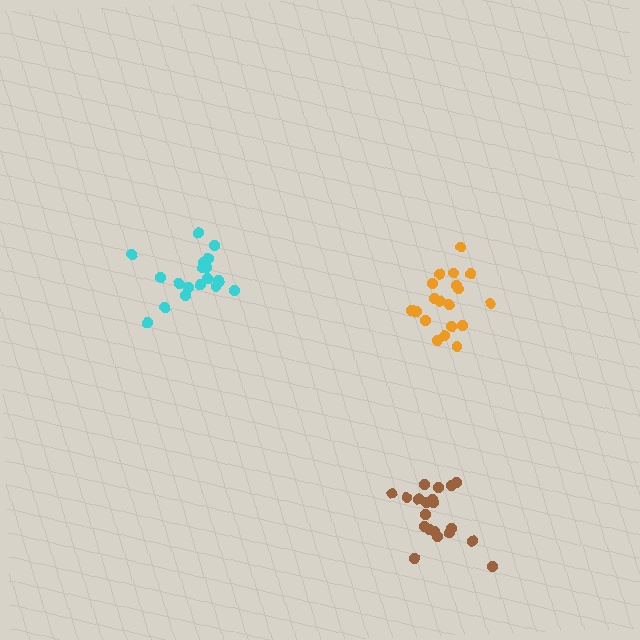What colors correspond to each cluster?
The clusters are colored: cyan, brown, orange.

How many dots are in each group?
Group 1: 19 dots, Group 2: 20 dots, Group 3: 19 dots (58 total).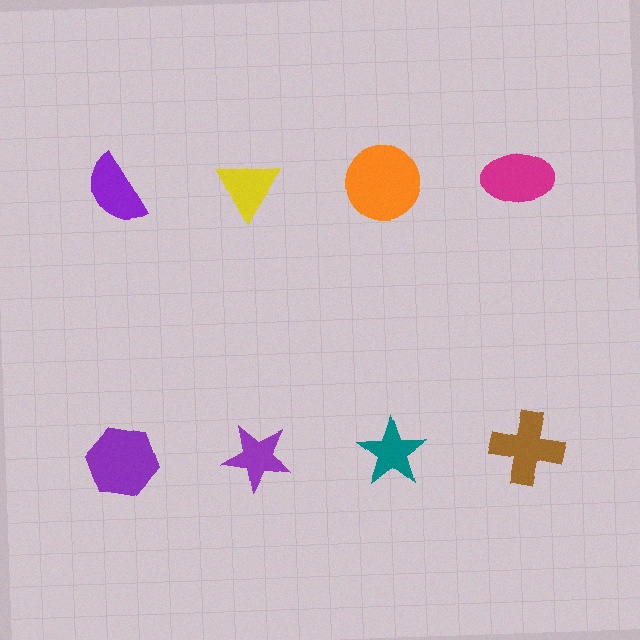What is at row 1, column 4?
A magenta ellipse.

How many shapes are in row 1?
4 shapes.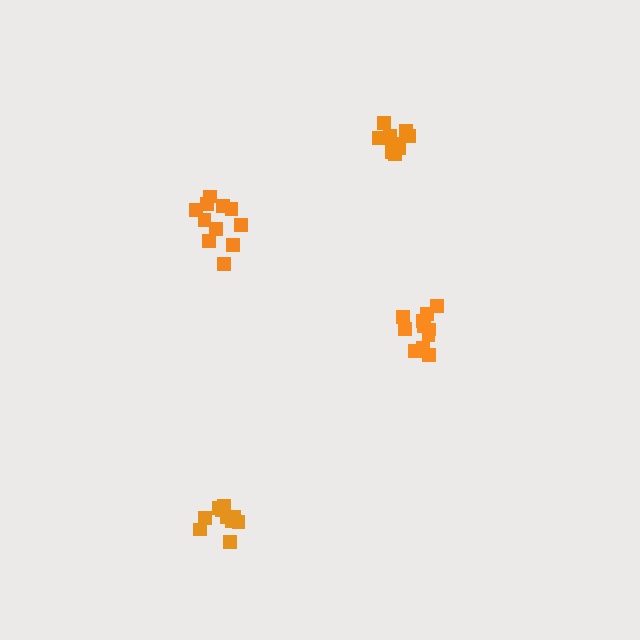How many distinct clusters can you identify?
There are 4 distinct clusters.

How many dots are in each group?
Group 1: 10 dots, Group 2: 11 dots, Group 3: 10 dots, Group 4: 11 dots (42 total).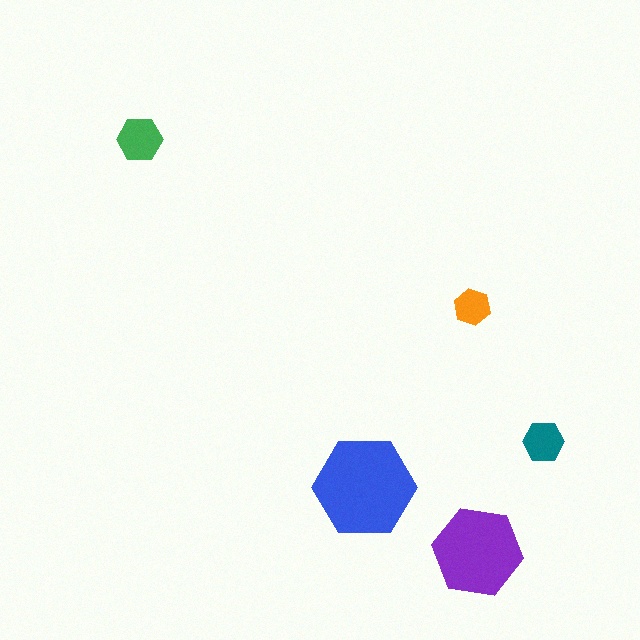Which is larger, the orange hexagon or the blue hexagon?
The blue one.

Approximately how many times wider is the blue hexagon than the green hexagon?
About 2 times wider.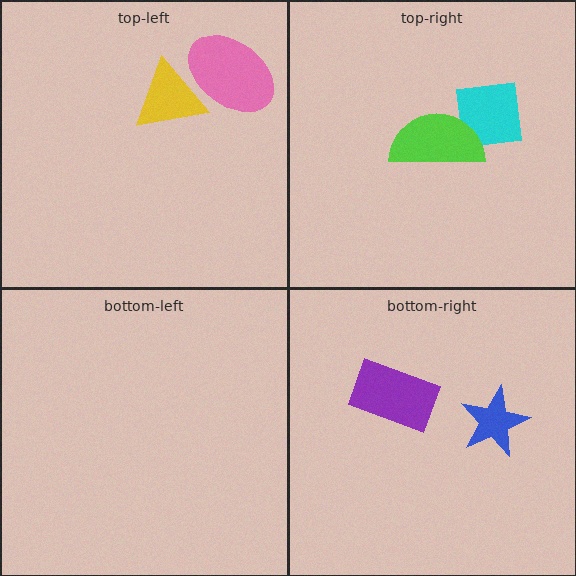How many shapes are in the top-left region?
2.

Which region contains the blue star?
The bottom-right region.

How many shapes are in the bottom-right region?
2.